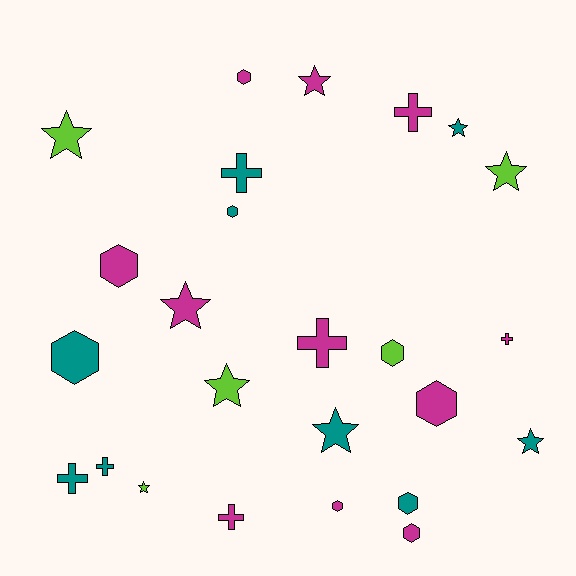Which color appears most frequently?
Magenta, with 11 objects.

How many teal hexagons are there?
There are 3 teal hexagons.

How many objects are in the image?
There are 25 objects.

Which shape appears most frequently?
Hexagon, with 9 objects.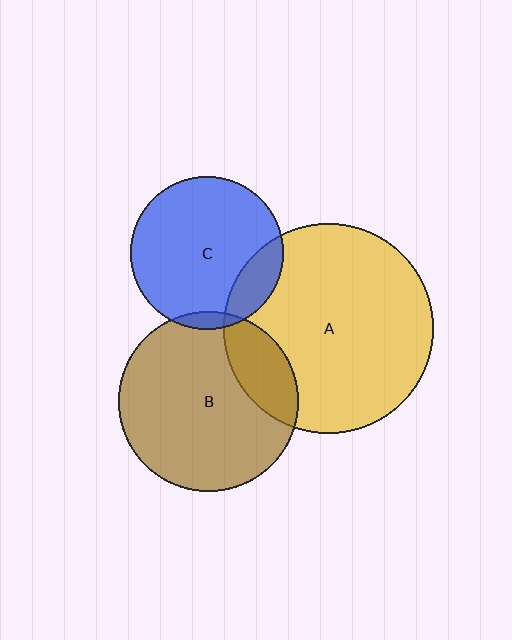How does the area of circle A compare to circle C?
Approximately 1.9 times.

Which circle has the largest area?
Circle A (yellow).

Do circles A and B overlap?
Yes.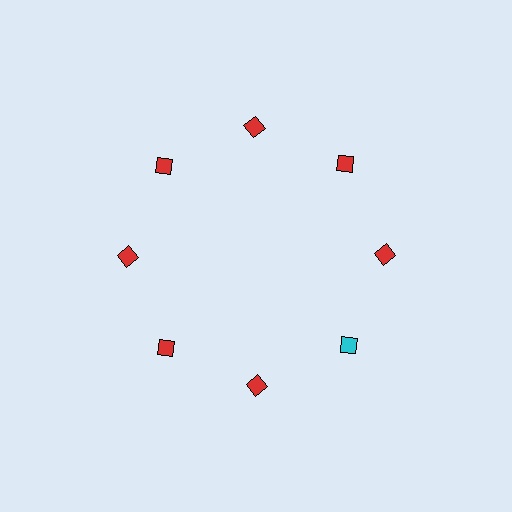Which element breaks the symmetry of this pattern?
The cyan diamond at roughly the 4 o'clock position breaks the symmetry. All other shapes are red diamonds.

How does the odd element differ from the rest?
It has a different color: cyan instead of red.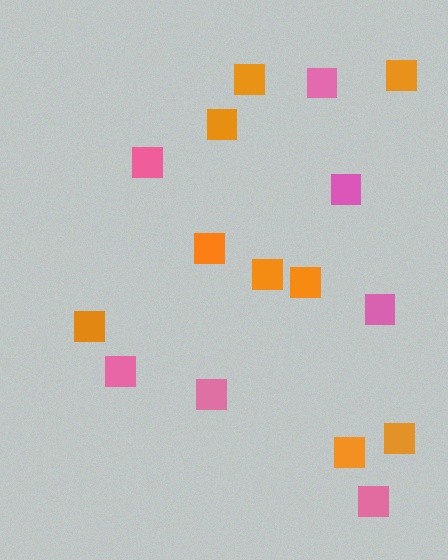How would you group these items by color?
There are 2 groups: one group of pink squares (7) and one group of orange squares (9).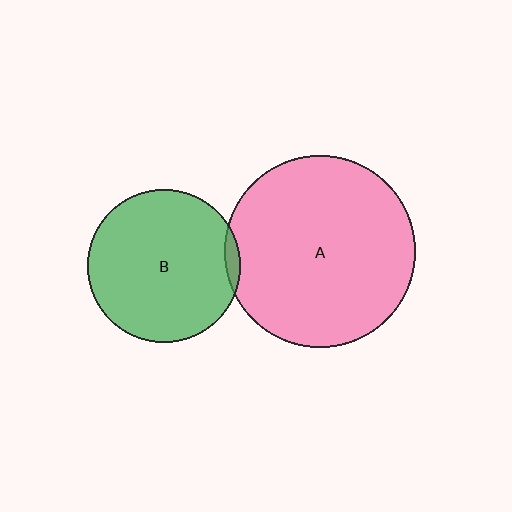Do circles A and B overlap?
Yes.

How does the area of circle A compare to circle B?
Approximately 1.6 times.